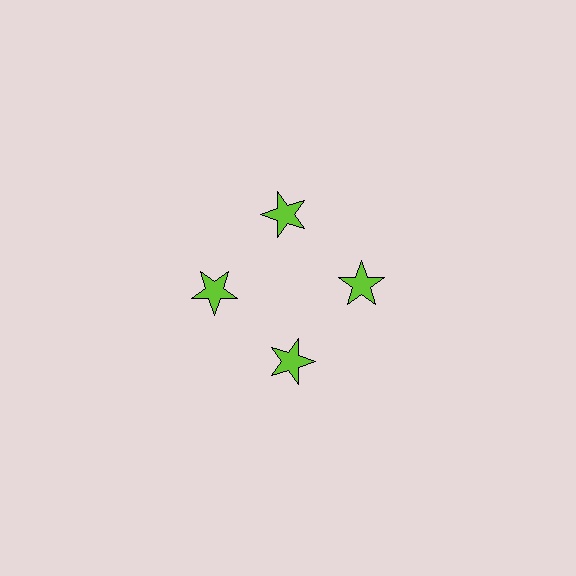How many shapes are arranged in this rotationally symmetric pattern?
There are 4 shapes, arranged in 4 groups of 1.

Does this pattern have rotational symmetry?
Yes, this pattern has 4-fold rotational symmetry. It looks the same after rotating 90 degrees around the center.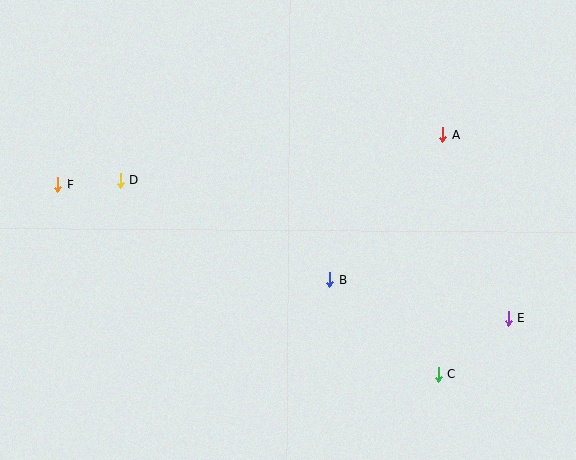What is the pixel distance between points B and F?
The distance between B and F is 288 pixels.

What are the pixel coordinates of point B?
Point B is at (329, 280).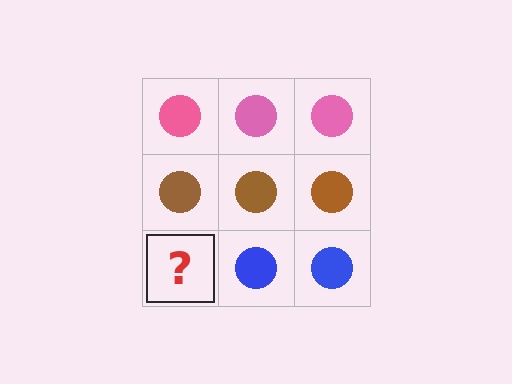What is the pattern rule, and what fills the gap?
The rule is that each row has a consistent color. The gap should be filled with a blue circle.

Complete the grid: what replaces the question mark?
The question mark should be replaced with a blue circle.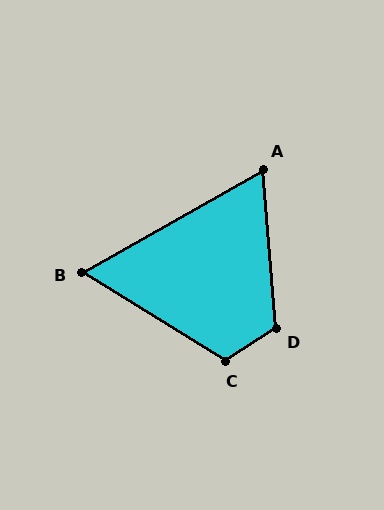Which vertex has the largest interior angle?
D, at approximately 119 degrees.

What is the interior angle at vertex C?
Approximately 115 degrees (obtuse).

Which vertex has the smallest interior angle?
B, at approximately 61 degrees.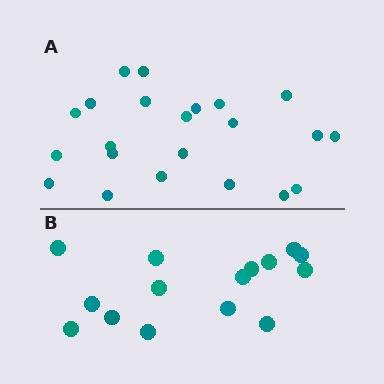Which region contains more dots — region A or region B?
Region A (the top region) has more dots.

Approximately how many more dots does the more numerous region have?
Region A has roughly 8 or so more dots than region B.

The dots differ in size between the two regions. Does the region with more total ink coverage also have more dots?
No. Region B has more total ink coverage because its dots are larger, but region A actually contains more individual dots. Total area can be misleading — the number of items is what matters here.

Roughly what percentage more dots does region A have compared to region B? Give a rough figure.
About 45% more.